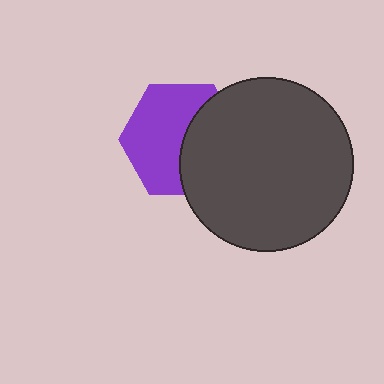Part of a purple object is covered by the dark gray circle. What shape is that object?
It is a hexagon.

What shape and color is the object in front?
The object in front is a dark gray circle.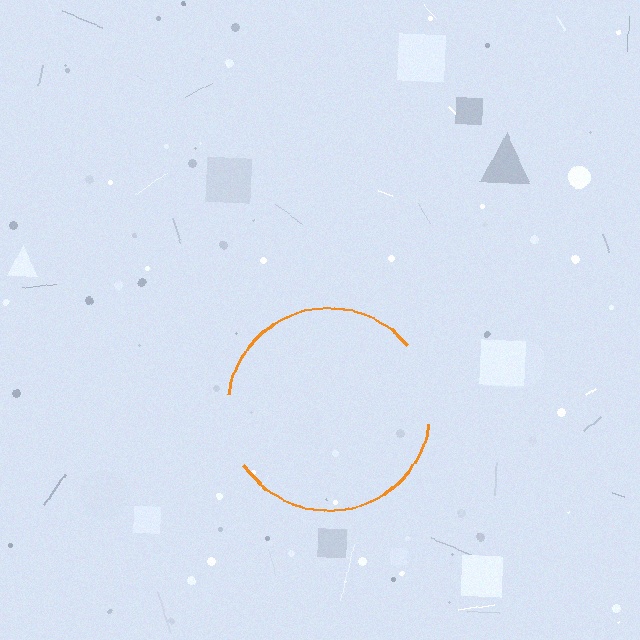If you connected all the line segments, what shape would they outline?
They would outline a circle.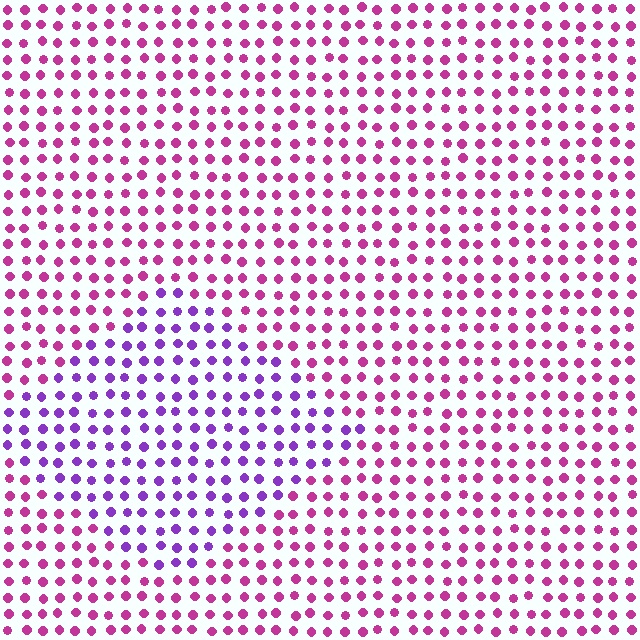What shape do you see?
I see a diamond.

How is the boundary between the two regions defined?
The boundary is defined purely by a slight shift in hue (about 43 degrees). Spacing, size, and orientation are identical on both sides.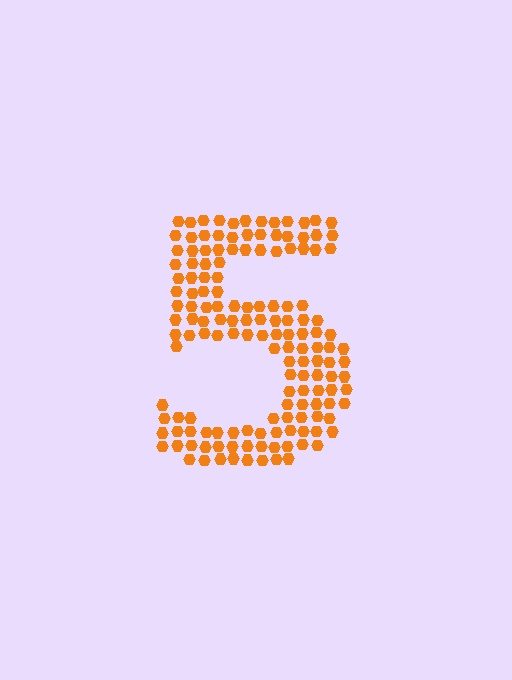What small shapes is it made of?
It is made of small hexagons.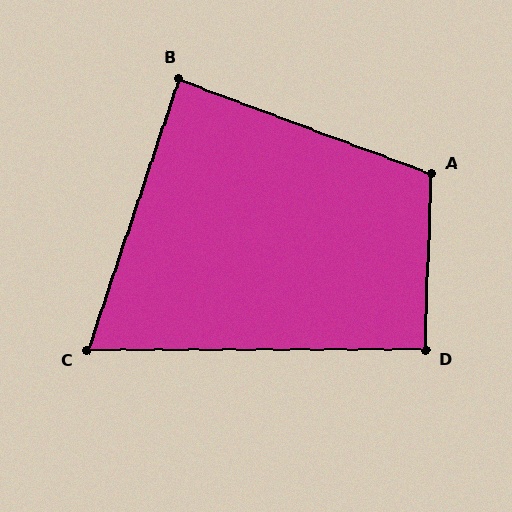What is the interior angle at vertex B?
Approximately 88 degrees (approximately right).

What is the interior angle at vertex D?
Approximately 92 degrees (approximately right).